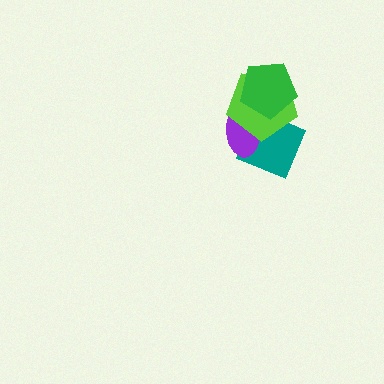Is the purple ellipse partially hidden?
Yes, it is partially covered by another shape.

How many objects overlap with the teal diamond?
3 objects overlap with the teal diamond.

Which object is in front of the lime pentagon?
The green pentagon is in front of the lime pentagon.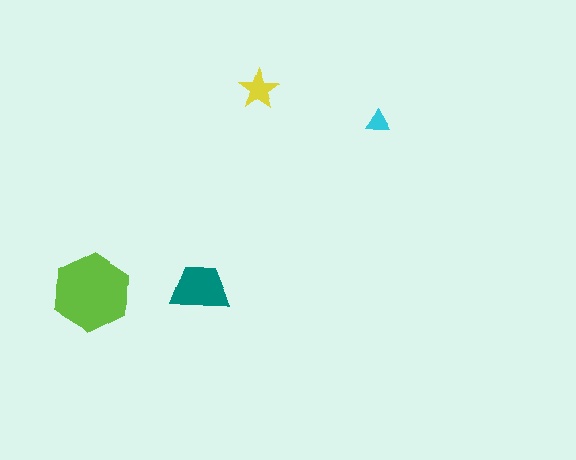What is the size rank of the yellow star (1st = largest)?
3rd.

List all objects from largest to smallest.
The lime hexagon, the teal trapezoid, the yellow star, the cyan triangle.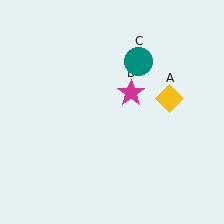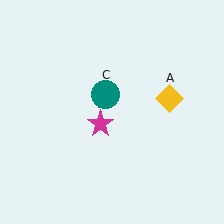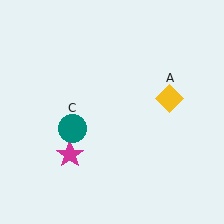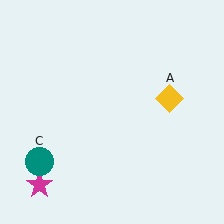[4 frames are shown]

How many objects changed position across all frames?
2 objects changed position: magenta star (object B), teal circle (object C).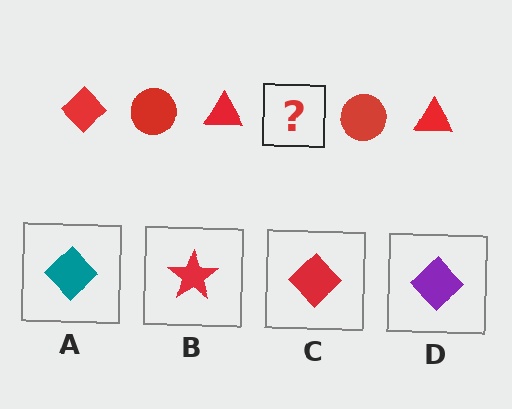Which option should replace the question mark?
Option C.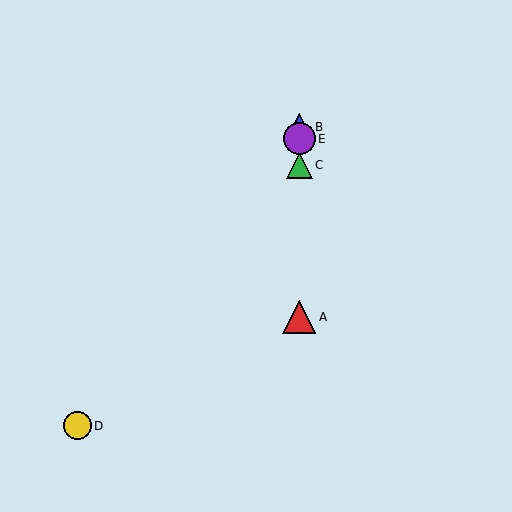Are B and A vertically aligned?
Yes, both are at x≈299.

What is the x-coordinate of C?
Object C is at x≈299.